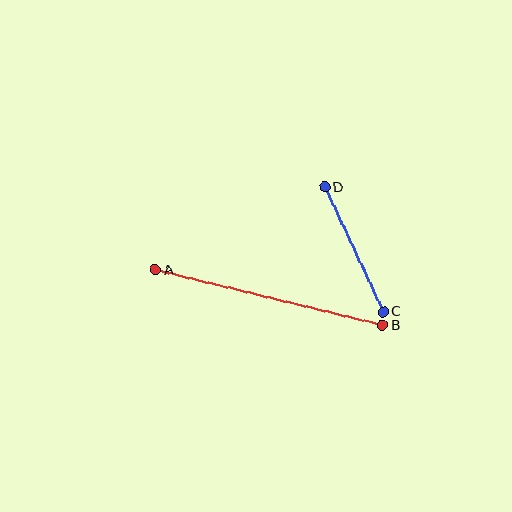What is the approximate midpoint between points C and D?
The midpoint is at approximately (354, 250) pixels.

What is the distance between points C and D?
The distance is approximately 138 pixels.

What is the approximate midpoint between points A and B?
The midpoint is at approximately (269, 298) pixels.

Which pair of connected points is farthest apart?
Points A and B are farthest apart.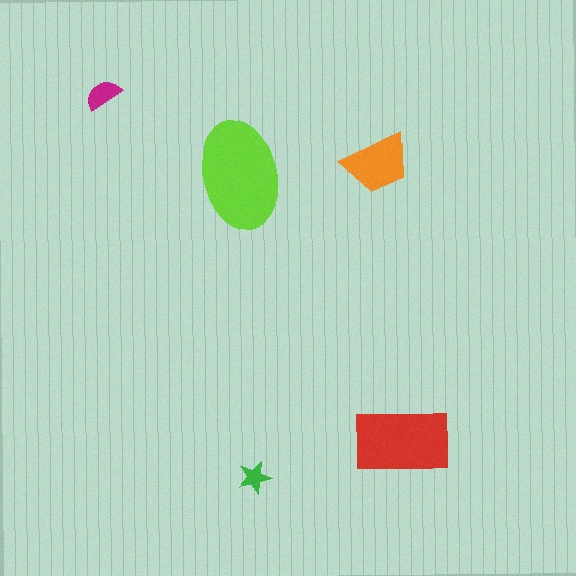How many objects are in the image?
There are 5 objects in the image.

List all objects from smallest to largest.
The green star, the magenta semicircle, the orange trapezoid, the red rectangle, the lime ellipse.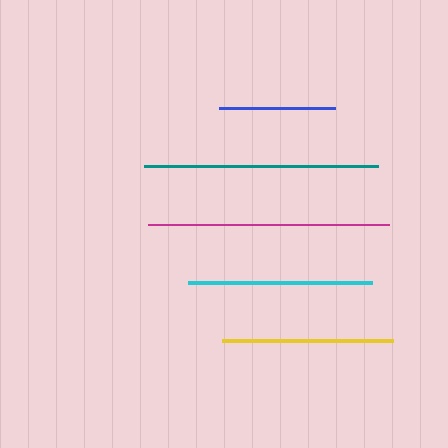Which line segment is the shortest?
The blue line is the shortest at approximately 117 pixels.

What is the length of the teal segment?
The teal segment is approximately 234 pixels long.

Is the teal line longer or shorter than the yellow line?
The teal line is longer than the yellow line.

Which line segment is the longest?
The magenta line is the longest at approximately 241 pixels.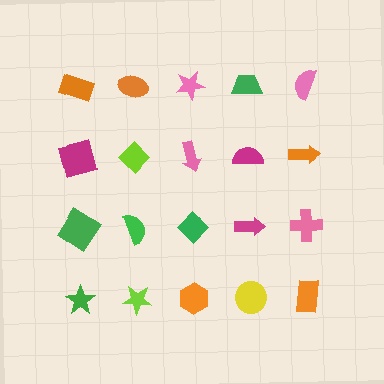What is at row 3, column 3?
A green diamond.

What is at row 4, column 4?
A yellow circle.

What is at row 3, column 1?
A green diamond.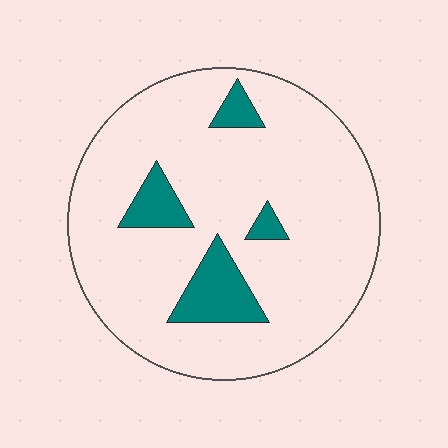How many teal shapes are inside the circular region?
4.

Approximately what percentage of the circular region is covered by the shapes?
Approximately 15%.